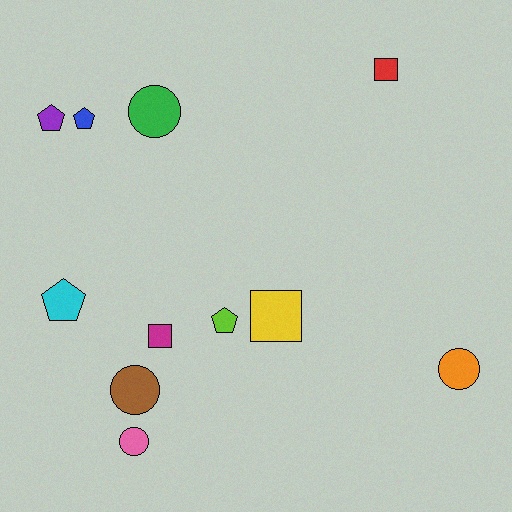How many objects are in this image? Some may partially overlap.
There are 11 objects.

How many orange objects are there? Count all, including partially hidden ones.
There is 1 orange object.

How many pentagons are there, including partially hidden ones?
There are 4 pentagons.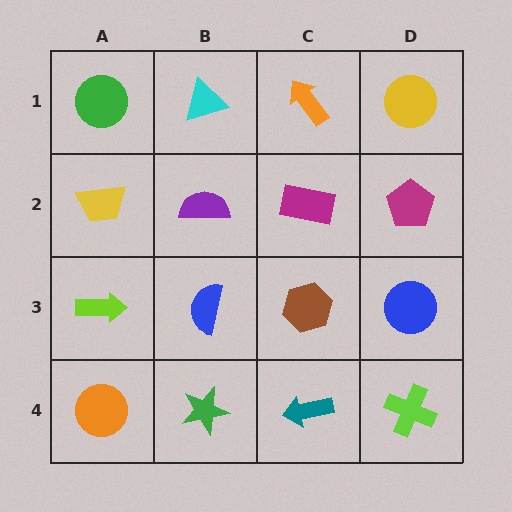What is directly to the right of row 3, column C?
A blue circle.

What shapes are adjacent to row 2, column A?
A green circle (row 1, column A), a lime arrow (row 3, column A), a purple semicircle (row 2, column B).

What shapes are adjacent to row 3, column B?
A purple semicircle (row 2, column B), a green star (row 4, column B), a lime arrow (row 3, column A), a brown hexagon (row 3, column C).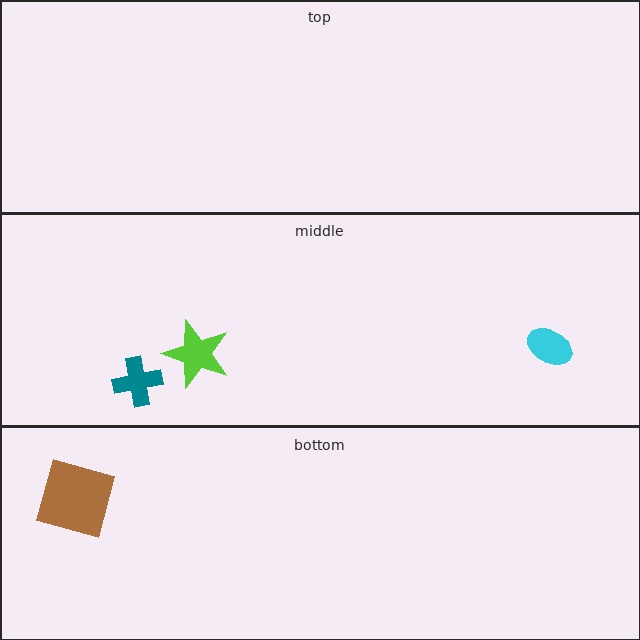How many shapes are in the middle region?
3.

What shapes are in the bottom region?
The brown square.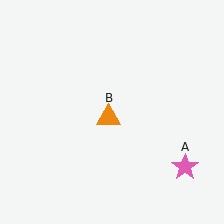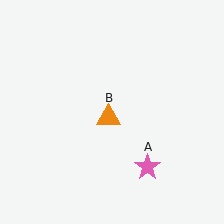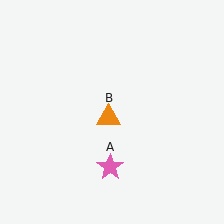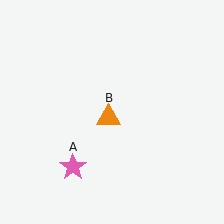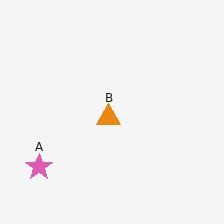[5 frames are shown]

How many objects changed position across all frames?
1 object changed position: pink star (object A).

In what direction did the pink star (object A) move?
The pink star (object A) moved left.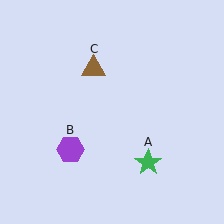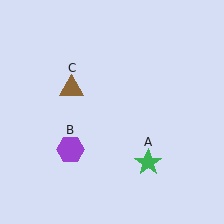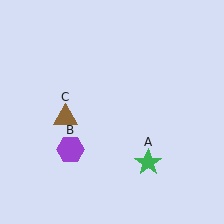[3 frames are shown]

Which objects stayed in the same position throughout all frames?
Green star (object A) and purple hexagon (object B) remained stationary.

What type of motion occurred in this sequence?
The brown triangle (object C) rotated counterclockwise around the center of the scene.